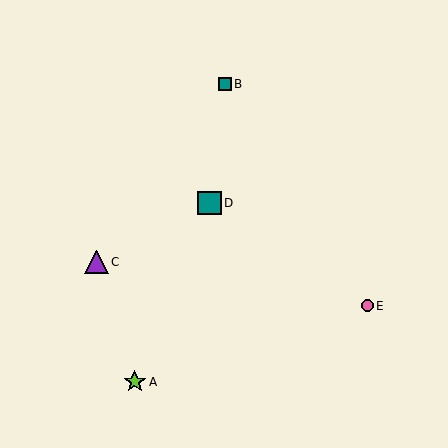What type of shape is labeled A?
Shape A is a lime star.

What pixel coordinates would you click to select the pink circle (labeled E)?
Click at (367, 306) to select the pink circle E.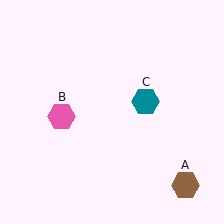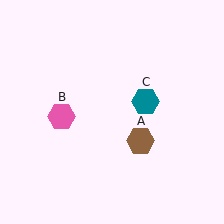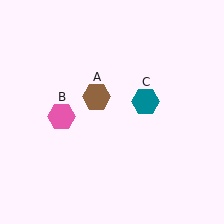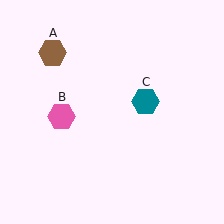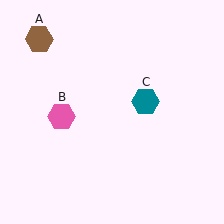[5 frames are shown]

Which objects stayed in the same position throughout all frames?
Pink hexagon (object B) and teal hexagon (object C) remained stationary.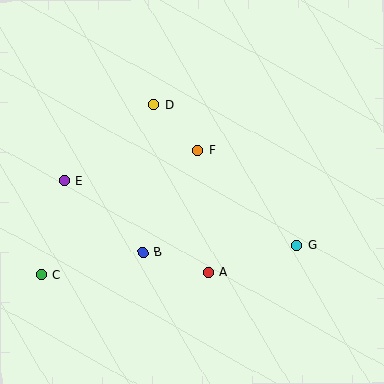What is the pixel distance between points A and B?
The distance between A and B is 68 pixels.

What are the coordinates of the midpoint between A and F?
The midpoint between A and F is at (203, 211).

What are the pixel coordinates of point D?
Point D is at (154, 105).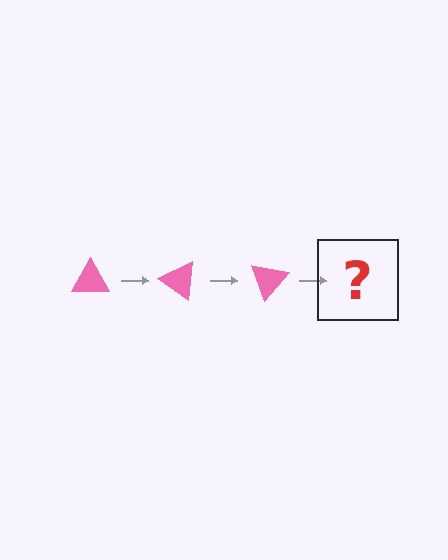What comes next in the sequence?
The next element should be a pink triangle rotated 105 degrees.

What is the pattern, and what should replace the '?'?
The pattern is that the triangle rotates 35 degrees each step. The '?' should be a pink triangle rotated 105 degrees.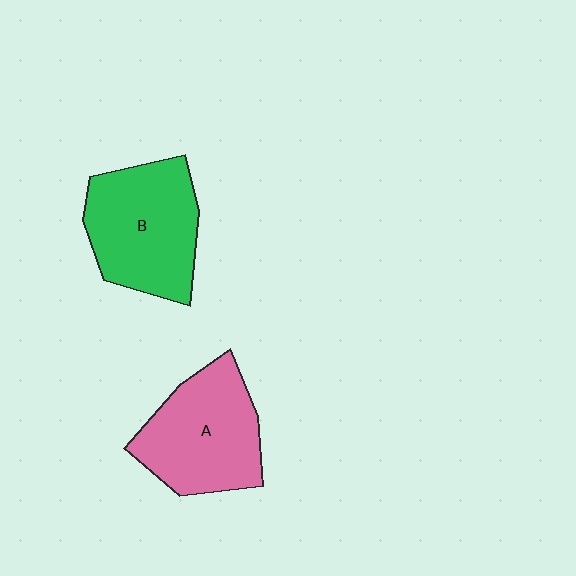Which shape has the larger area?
Shape B (green).